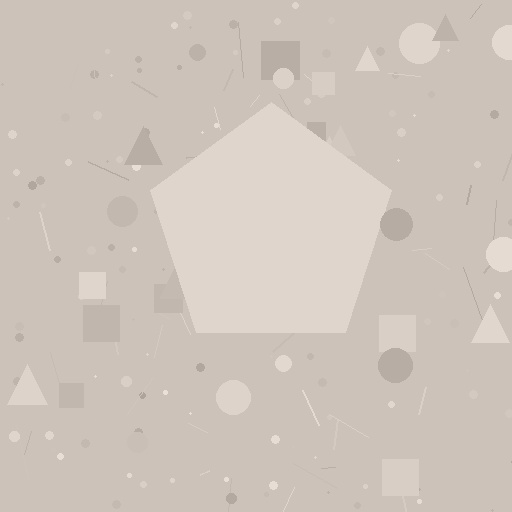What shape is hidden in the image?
A pentagon is hidden in the image.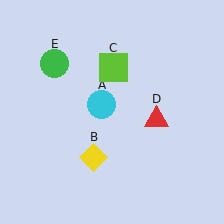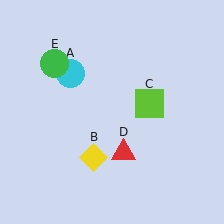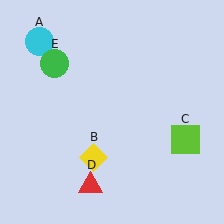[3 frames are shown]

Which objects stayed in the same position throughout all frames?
Yellow diamond (object B) and green circle (object E) remained stationary.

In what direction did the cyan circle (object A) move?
The cyan circle (object A) moved up and to the left.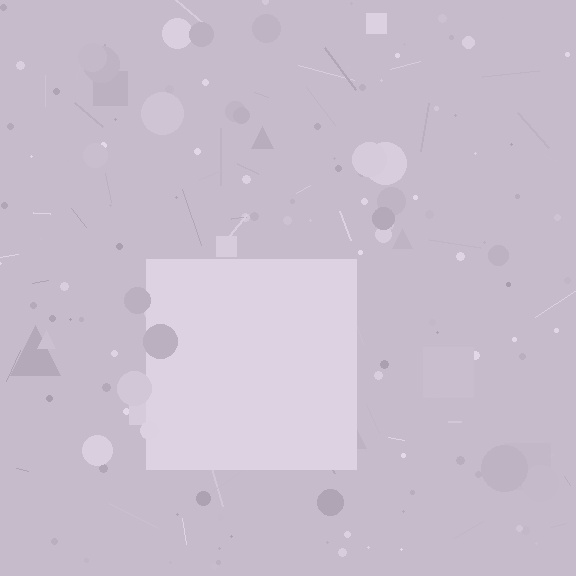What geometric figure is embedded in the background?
A square is embedded in the background.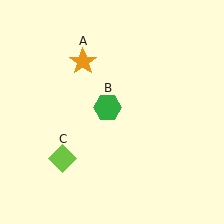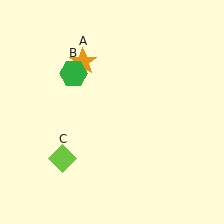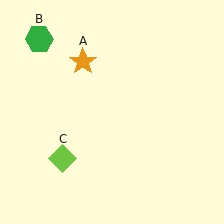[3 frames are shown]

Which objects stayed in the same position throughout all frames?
Orange star (object A) and lime diamond (object C) remained stationary.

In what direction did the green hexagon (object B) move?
The green hexagon (object B) moved up and to the left.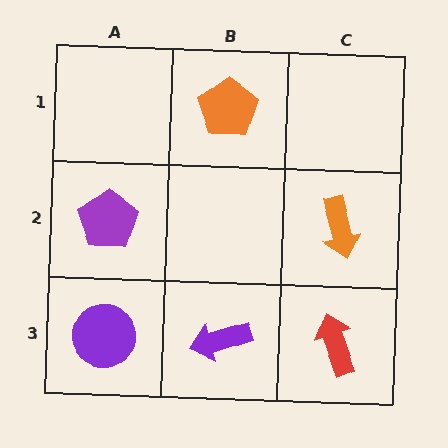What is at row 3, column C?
A red arrow.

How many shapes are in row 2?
2 shapes.